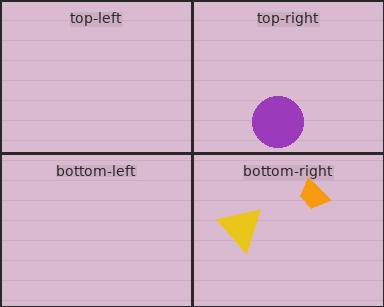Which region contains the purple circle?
The top-right region.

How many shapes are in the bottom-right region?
2.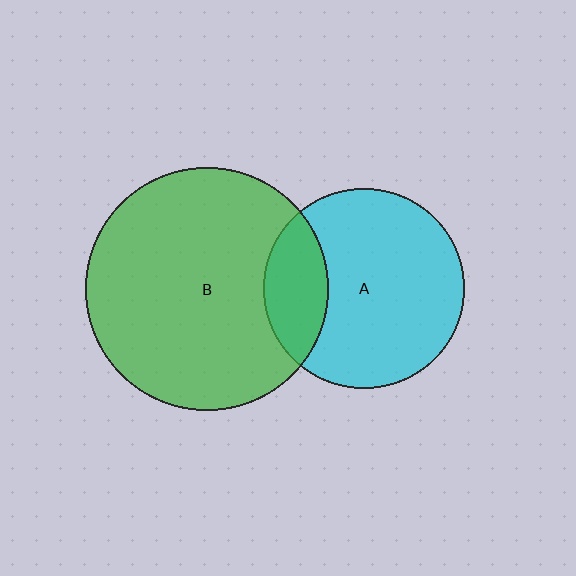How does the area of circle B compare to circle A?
Approximately 1.5 times.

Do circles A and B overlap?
Yes.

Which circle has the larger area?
Circle B (green).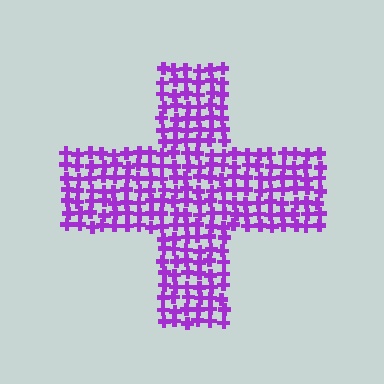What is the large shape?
The large shape is a cross.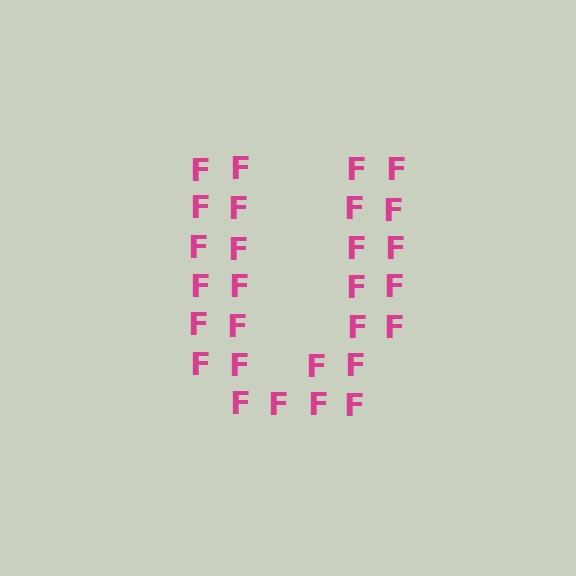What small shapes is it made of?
It is made of small letter F's.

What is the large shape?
The large shape is the letter U.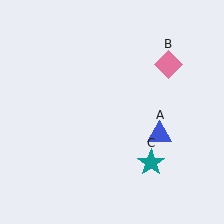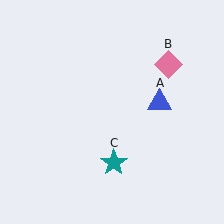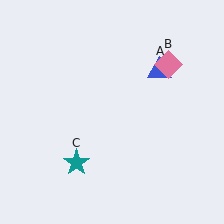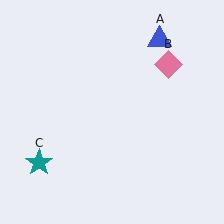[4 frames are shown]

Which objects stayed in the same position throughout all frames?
Pink diamond (object B) remained stationary.